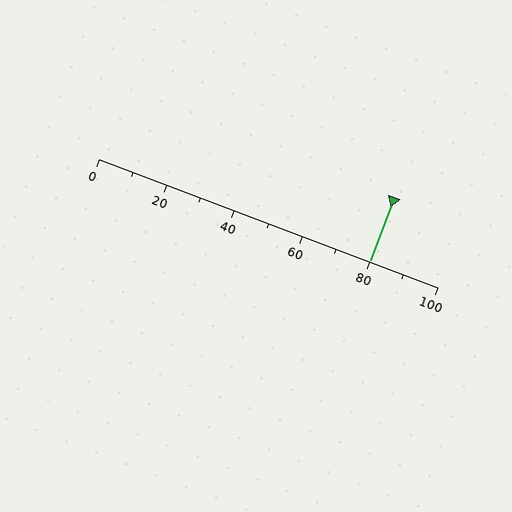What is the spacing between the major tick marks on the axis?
The major ticks are spaced 20 apart.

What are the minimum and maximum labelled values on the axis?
The axis runs from 0 to 100.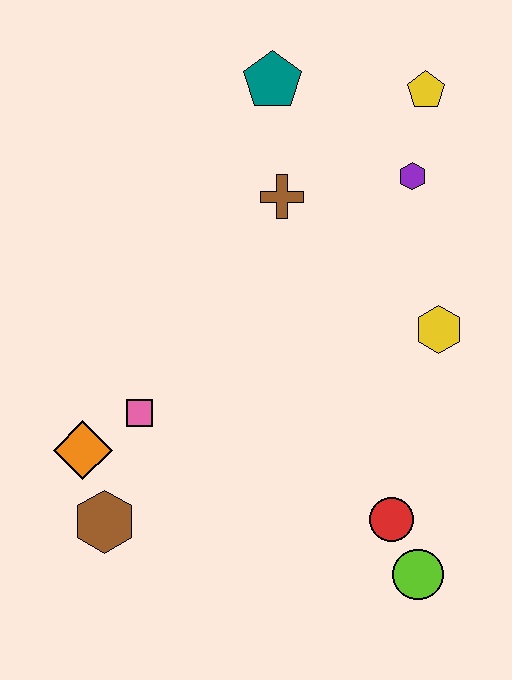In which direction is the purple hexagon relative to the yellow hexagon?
The purple hexagon is above the yellow hexagon.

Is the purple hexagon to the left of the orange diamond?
No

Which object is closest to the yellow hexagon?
The purple hexagon is closest to the yellow hexagon.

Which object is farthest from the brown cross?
The lime circle is farthest from the brown cross.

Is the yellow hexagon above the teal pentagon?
No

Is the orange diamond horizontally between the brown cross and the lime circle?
No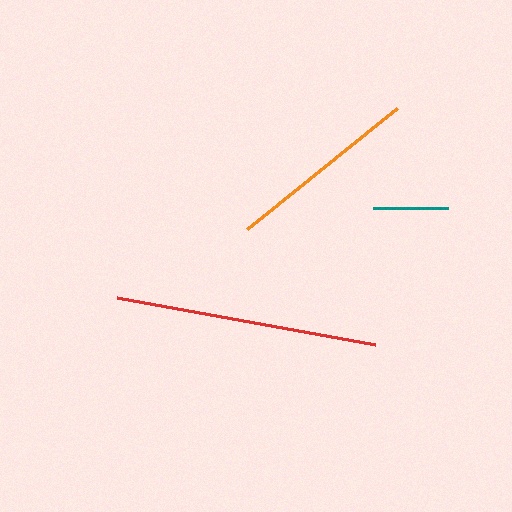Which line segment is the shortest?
The teal line is the shortest at approximately 75 pixels.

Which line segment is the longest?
The red line is the longest at approximately 263 pixels.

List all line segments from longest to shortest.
From longest to shortest: red, orange, teal.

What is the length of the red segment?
The red segment is approximately 263 pixels long.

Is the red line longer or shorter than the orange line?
The red line is longer than the orange line.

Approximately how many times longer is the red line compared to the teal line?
The red line is approximately 3.5 times the length of the teal line.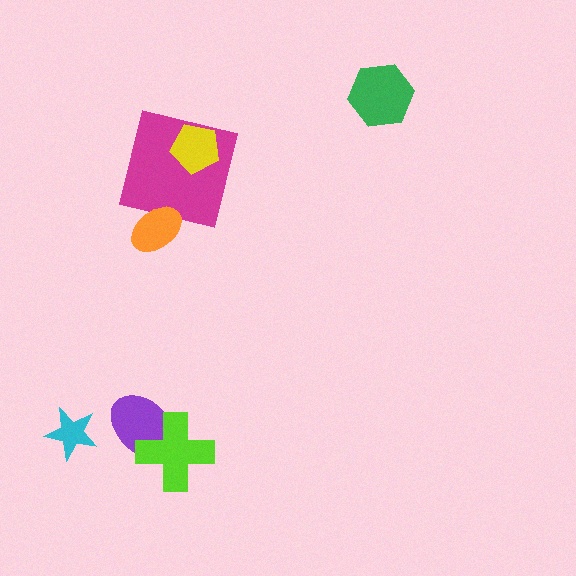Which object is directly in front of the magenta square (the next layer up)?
The orange ellipse is directly in front of the magenta square.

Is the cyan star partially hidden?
No, no other shape covers it.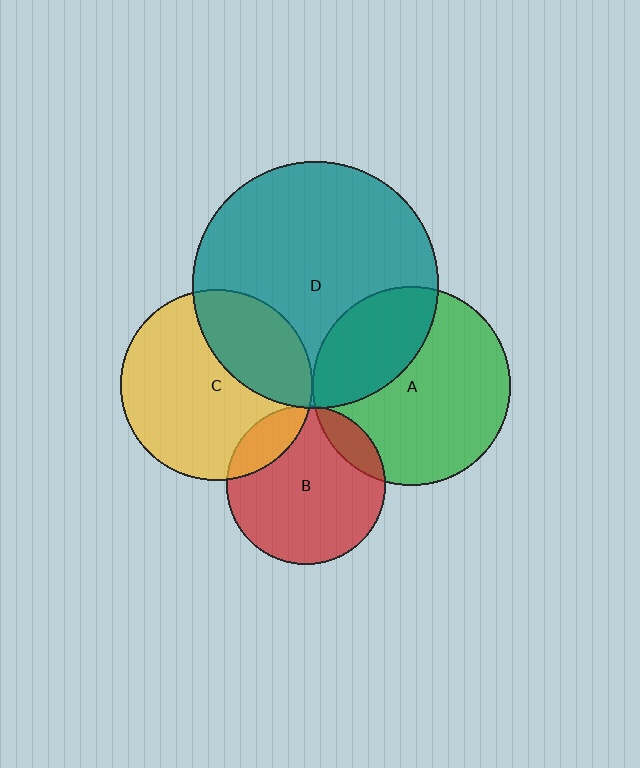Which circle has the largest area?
Circle D (teal).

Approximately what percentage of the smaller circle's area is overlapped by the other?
Approximately 15%.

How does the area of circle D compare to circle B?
Approximately 2.4 times.